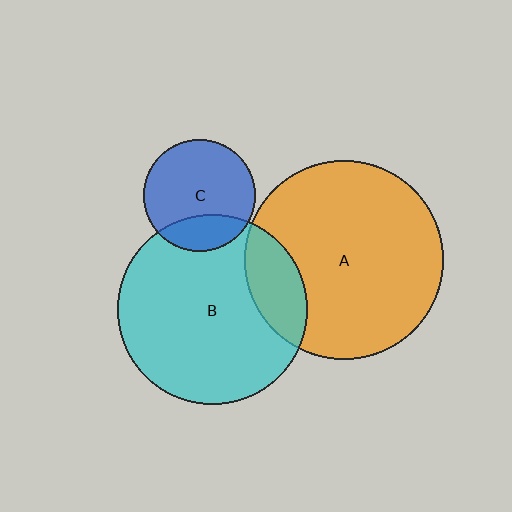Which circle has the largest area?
Circle A (orange).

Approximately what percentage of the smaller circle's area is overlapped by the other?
Approximately 20%.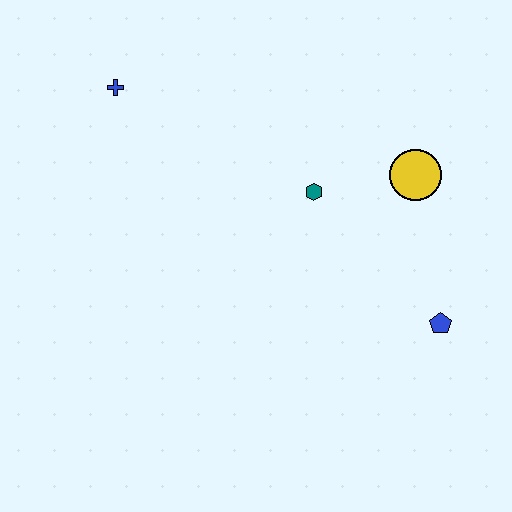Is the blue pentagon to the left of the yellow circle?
No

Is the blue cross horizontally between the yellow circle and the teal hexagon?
No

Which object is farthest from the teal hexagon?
The blue cross is farthest from the teal hexagon.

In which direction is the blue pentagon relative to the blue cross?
The blue pentagon is to the right of the blue cross.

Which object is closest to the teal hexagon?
The yellow circle is closest to the teal hexagon.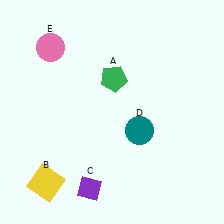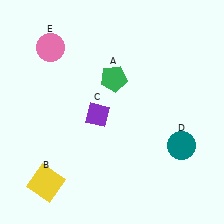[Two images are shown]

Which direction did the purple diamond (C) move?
The purple diamond (C) moved up.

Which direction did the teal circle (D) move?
The teal circle (D) moved right.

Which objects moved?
The objects that moved are: the purple diamond (C), the teal circle (D).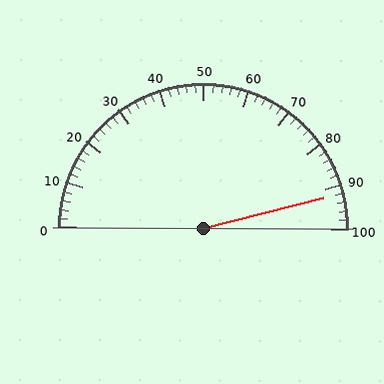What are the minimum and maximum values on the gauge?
The gauge ranges from 0 to 100.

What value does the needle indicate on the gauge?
The needle indicates approximately 92.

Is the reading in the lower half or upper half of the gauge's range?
The reading is in the upper half of the range (0 to 100).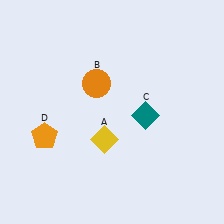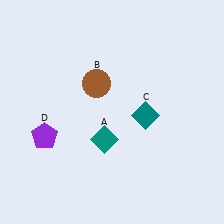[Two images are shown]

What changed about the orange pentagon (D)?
In Image 1, D is orange. In Image 2, it changed to purple.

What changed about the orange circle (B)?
In Image 1, B is orange. In Image 2, it changed to brown.